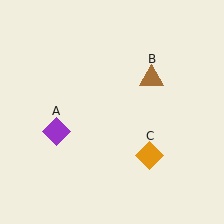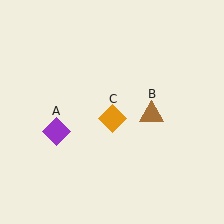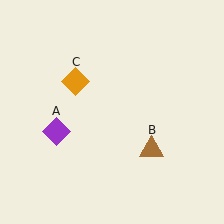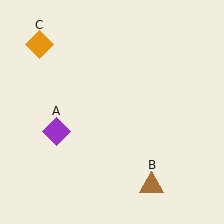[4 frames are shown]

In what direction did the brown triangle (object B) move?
The brown triangle (object B) moved down.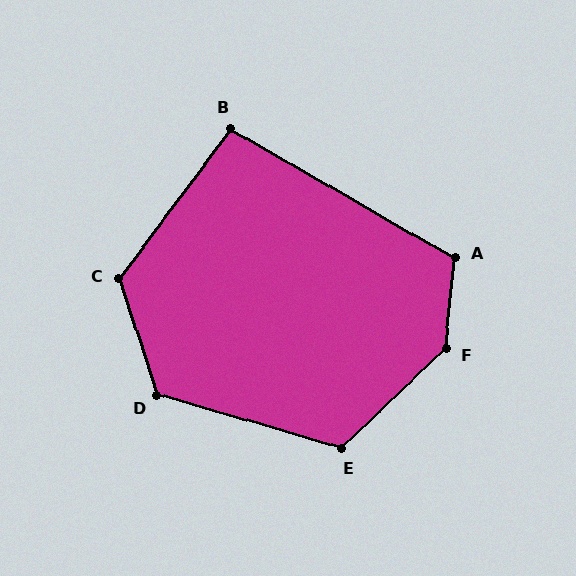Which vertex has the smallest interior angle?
B, at approximately 97 degrees.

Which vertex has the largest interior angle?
F, at approximately 139 degrees.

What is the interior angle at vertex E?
Approximately 120 degrees (obtuse).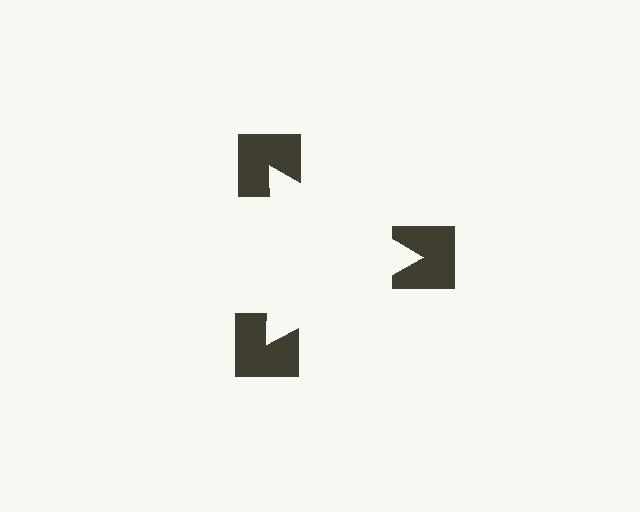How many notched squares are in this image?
There are 3 — one at each vertex of the illusory triangle.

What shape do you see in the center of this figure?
An illusory triangle — its edges are inferred from the aligned wedge cuts in the notched squares, not physically drawn.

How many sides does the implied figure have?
3 sides.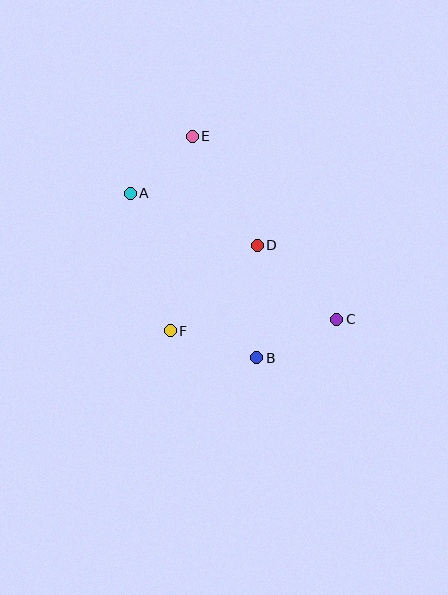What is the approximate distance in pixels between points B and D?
The distance between B and D is approximately 113 pixels.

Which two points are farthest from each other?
Points A and C are farthest from each other.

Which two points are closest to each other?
Points A and E are closest to each other.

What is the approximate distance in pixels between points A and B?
The distance between A and B is approximately 208 pixels.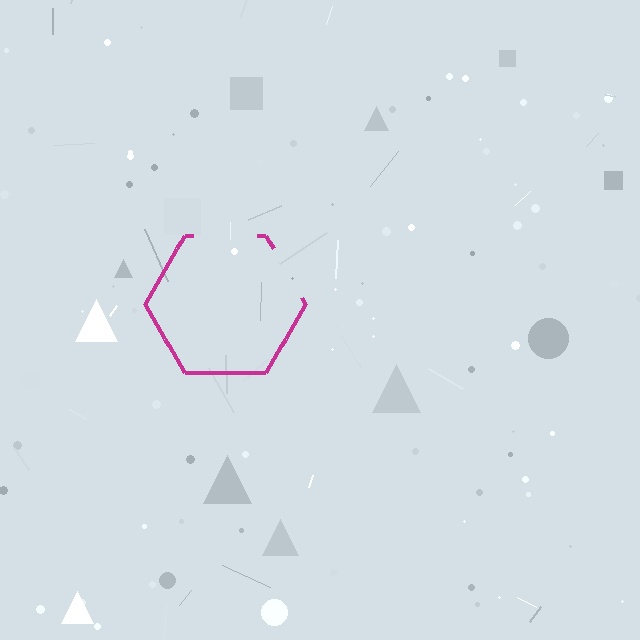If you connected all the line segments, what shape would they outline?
They would outline a hexagon.